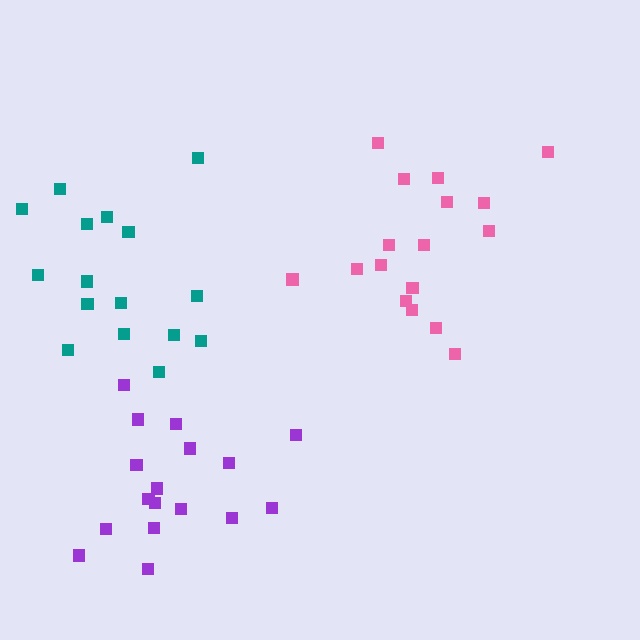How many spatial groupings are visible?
There are 3 spatial groupings.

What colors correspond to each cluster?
The clusters are colored: purple, pink, teal.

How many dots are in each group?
Group 1: 17 dots, Group 2: 17 dots, Group 3: 16 dots (50 total).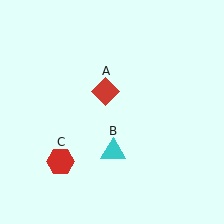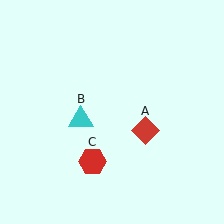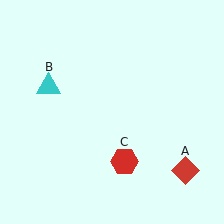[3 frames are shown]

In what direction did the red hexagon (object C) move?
The red hexagon (object C) moved right.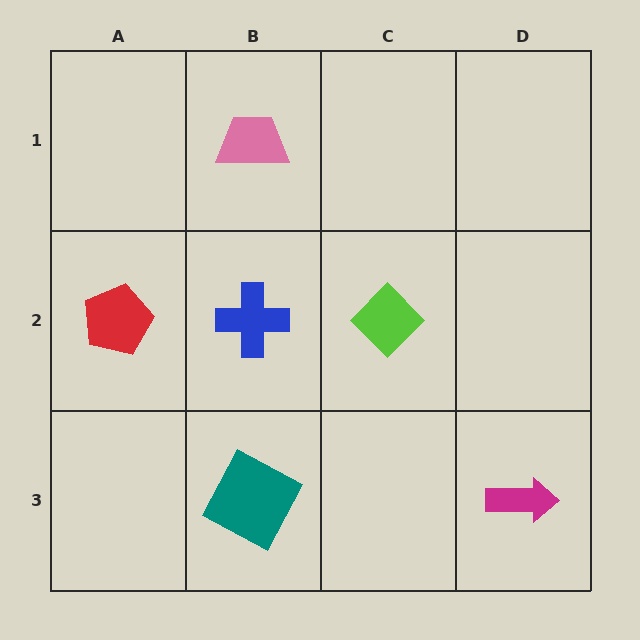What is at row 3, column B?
A teal square.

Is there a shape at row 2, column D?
No, that cell is empty.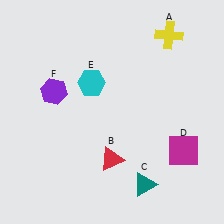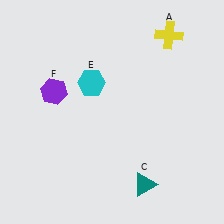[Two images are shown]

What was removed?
The magenta square (D), the red triangle (B) were removed in Image 2.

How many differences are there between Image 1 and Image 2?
There are 2 differences between the two images.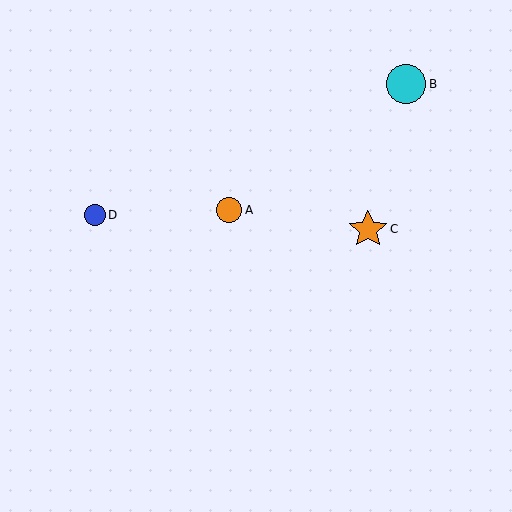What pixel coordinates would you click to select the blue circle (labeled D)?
Click at (95, 215) to select the blue circle D.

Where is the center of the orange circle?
The center of the orange circle is at (229, 210).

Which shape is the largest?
The cyan circle (labeled B) is the largest.